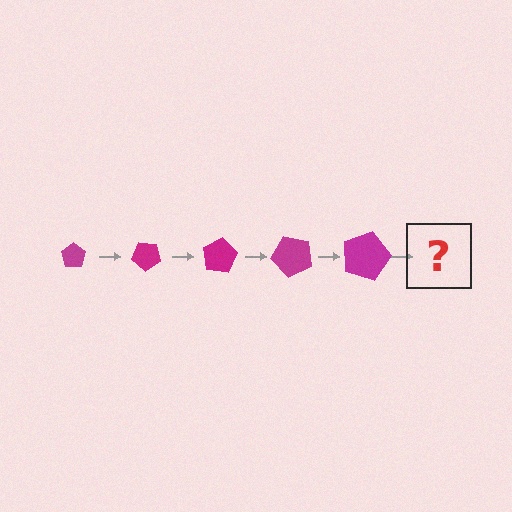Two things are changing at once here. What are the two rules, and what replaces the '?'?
The two rules are that the pentagon grows larger each step and it rotates 40 degrees each step. The '?' should be a pentagon, larger than the previous one and rotated 200 degrees from the start.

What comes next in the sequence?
The next element should be a pentagon, larger than the previous one and rotated 200 degrees from the start.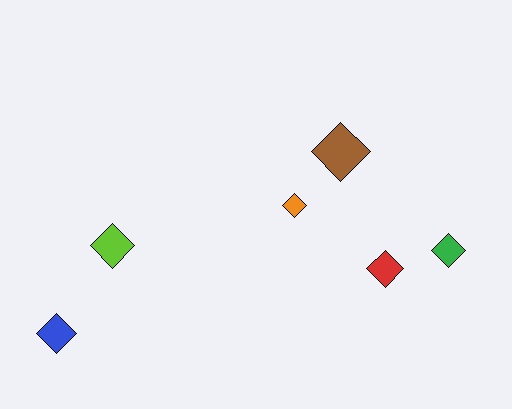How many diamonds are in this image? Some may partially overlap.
There are 6 diamonds.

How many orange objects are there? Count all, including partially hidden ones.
There is 1 orange object.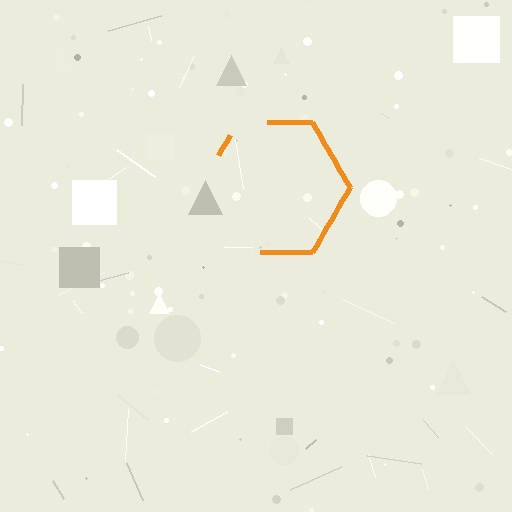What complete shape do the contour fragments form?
The contour fragments form a hexagon.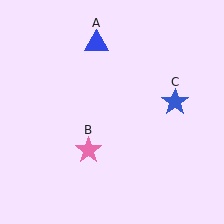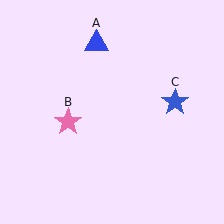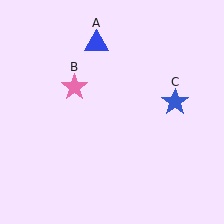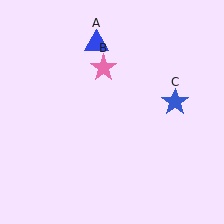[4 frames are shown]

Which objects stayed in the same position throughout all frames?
Blue triangle (object A) and blue star (object C) remained stationary.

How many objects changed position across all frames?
1 object changed position: pink star (object B).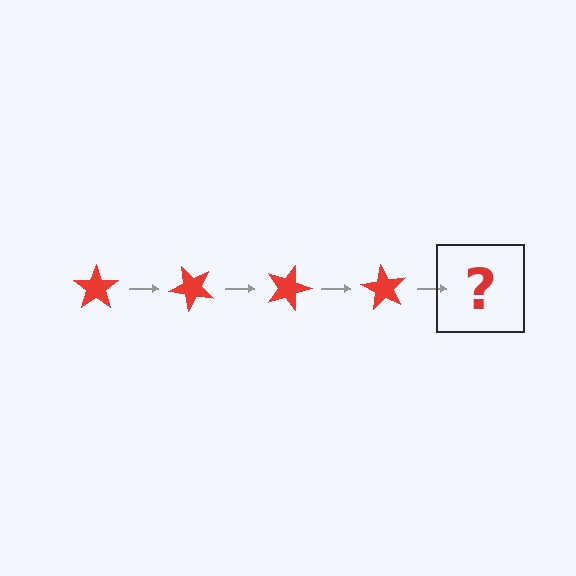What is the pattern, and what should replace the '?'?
The pattern is that the star rotates 45 degrees each step. The '?' should be a red star rotated 180 degrees.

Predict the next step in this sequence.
The next step is a red star rotated 180 degrees.